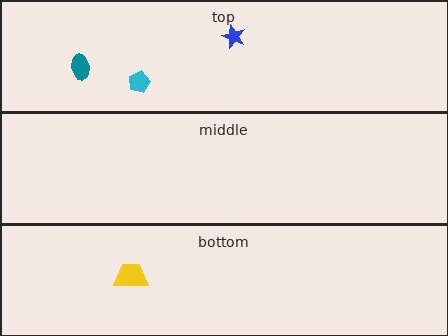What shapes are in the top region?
The teal ellipse, the blue star, the cyan pentagon.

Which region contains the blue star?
The top region.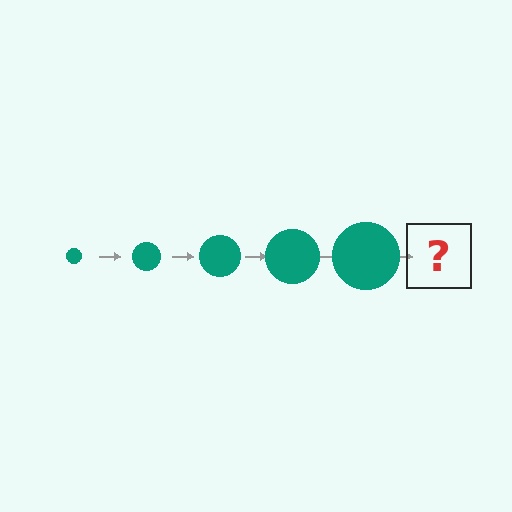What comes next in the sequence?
The next element should be a teal circle, larger than the previous one.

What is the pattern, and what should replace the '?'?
The pattern is that the circle gets progressively larger each step. The '?' should be a teal circle, larger than the previous one.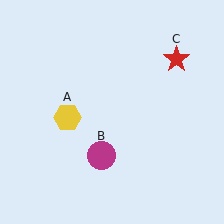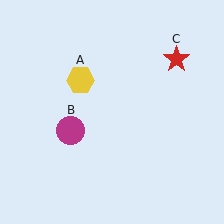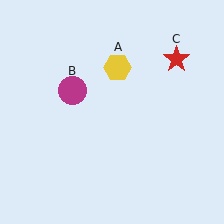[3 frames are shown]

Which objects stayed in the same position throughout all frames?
Red star (object C) remained stationary.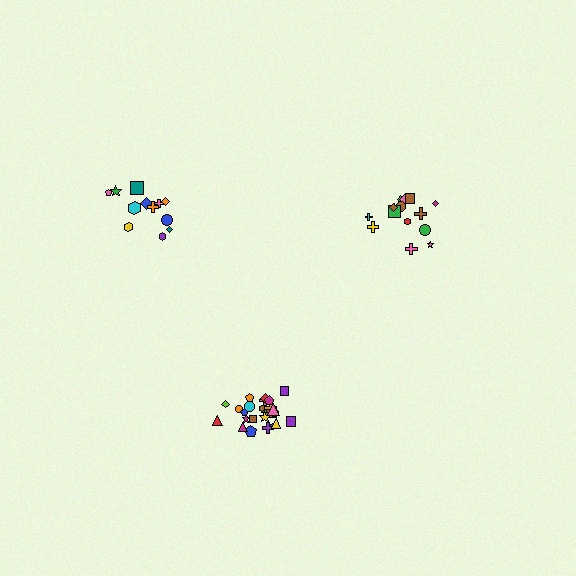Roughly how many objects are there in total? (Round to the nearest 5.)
Roughly 50 objects in total.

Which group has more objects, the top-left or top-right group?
The top-right group.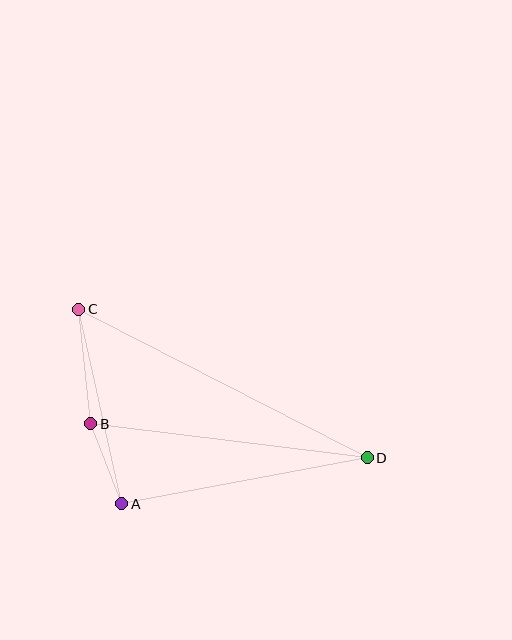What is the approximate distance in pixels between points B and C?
The distance between B and C is approximately 115 pixels.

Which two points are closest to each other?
Points A and B are closest to each other.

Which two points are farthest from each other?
Points C and D are farthest from each other.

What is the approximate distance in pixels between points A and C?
The distance between A and C is approximately 199 pixels.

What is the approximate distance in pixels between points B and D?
The distance between B and D is approximately 278 pixels.